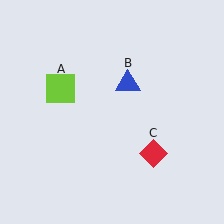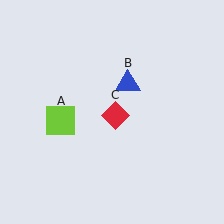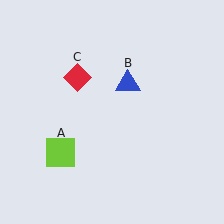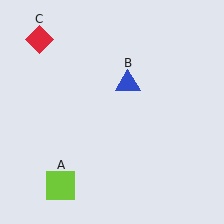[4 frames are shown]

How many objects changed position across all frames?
2 objects changed position: lime square (object A), red diamond (object C).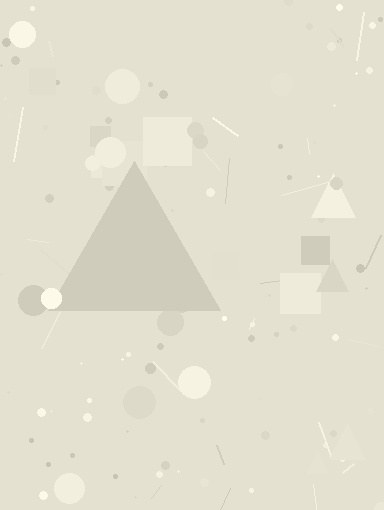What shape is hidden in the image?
A triangle is hidden in the image.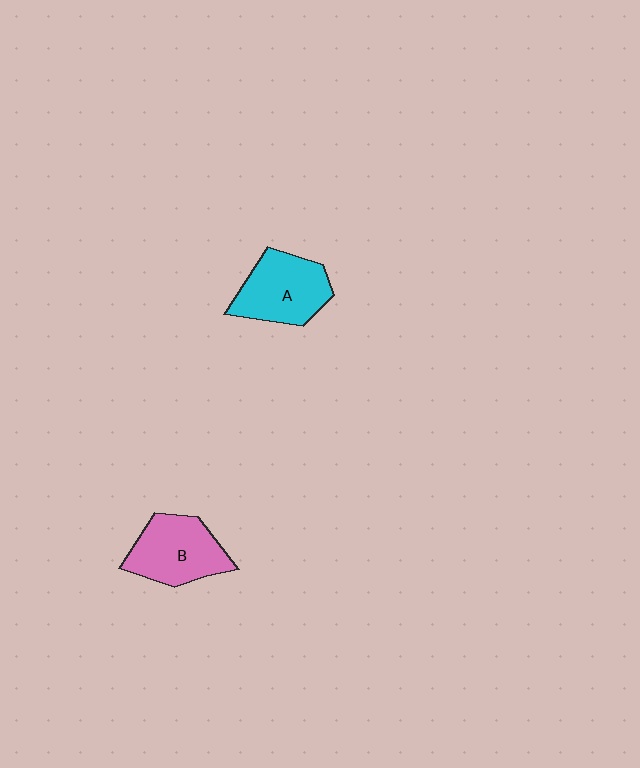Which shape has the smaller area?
Shape B (pink).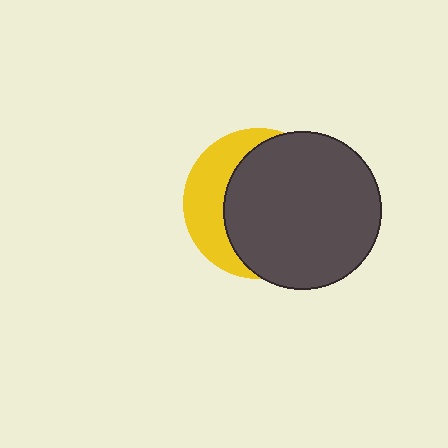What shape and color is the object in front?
The object in front is a dark gray circle.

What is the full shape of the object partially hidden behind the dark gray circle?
The partially hidden object is a yellow circle.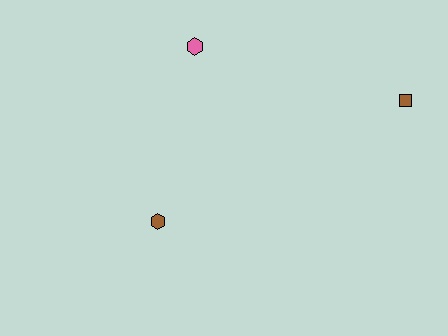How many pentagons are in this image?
There are no pentagons.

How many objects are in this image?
There are 3 objects.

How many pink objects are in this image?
There is 1 pink object.